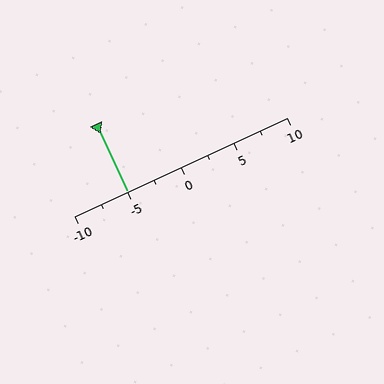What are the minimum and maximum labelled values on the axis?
The axis runs from -10 to 10.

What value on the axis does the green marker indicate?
The marker indicates approximately -5.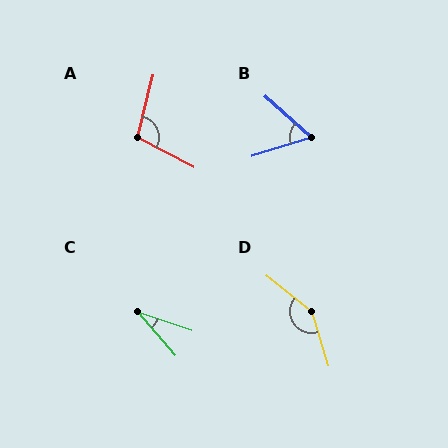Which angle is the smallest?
C, at approximately 30 degrees.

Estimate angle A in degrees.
Approximately 104 degrees.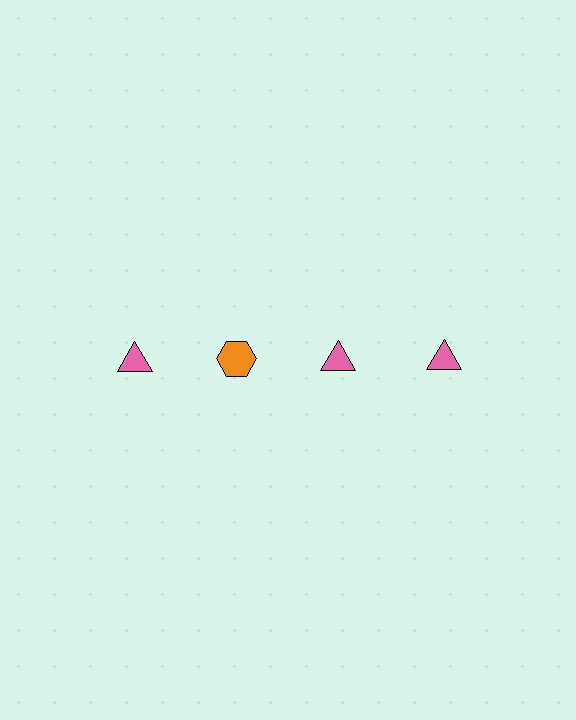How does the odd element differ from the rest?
It differs in both color (orange instead of pink) and shape (hexagon instead of triangle).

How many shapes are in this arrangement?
There are 4 shapes arranged in a grid pattern.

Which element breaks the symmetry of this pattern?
The orange hexagon in the top row, second from left column breaks the symmetry. All other shapes are pink triangles.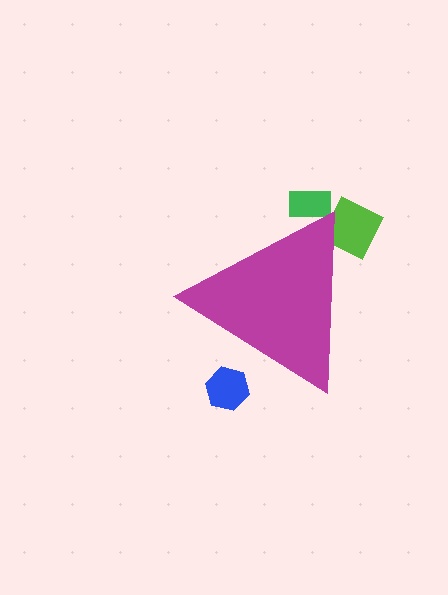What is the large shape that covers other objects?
A magenta triangle.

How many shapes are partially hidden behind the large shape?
3 shapes are partially hidden.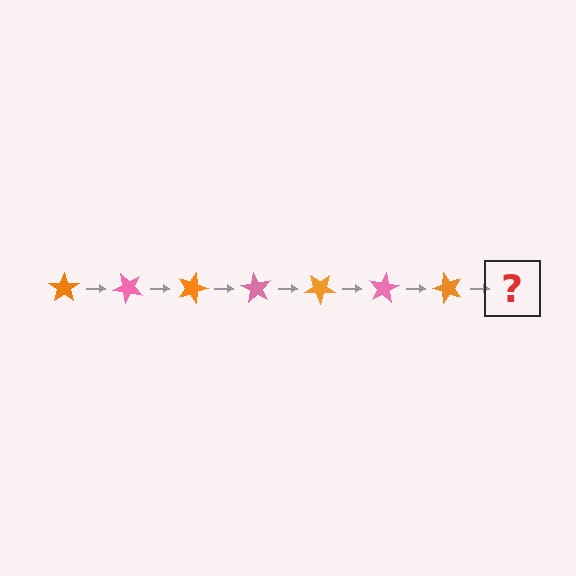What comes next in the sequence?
The next element should be a pink star, rotated 315 degrees from the start.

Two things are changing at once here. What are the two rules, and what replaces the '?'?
The two rules are that it rotates 45 degrees each step and the color cycles through orange and pink. The '?' should be a pink star, rotated 315 degrees from the start.